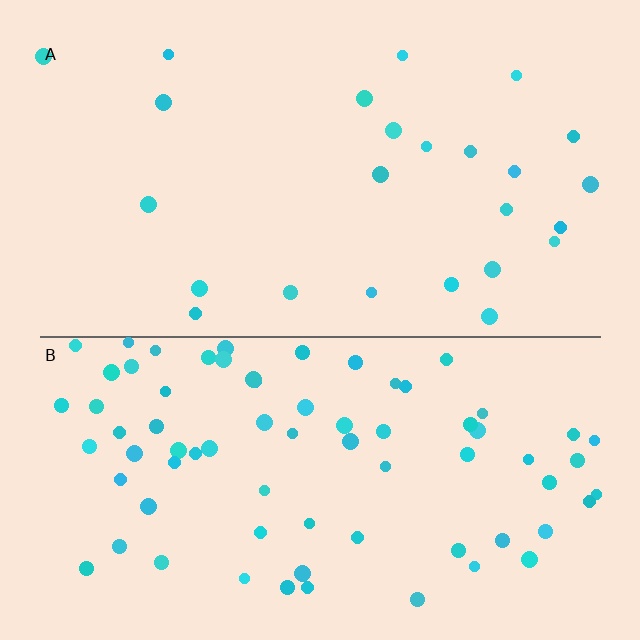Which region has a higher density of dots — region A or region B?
B (the bottom).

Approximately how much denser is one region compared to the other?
Approximately 3.0× — region B over region A.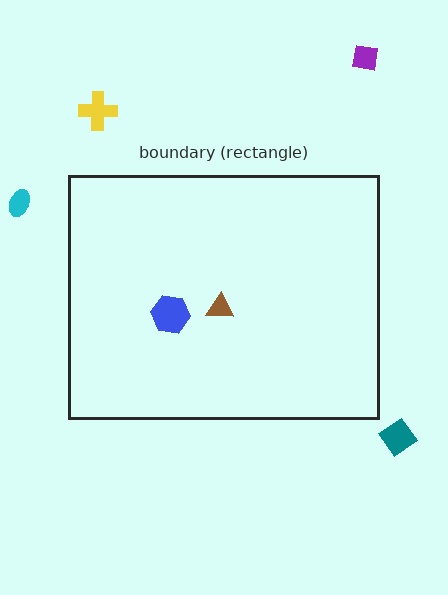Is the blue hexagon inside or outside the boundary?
Inside.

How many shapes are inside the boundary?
2 inside, 4 outside.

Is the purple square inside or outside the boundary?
Outside.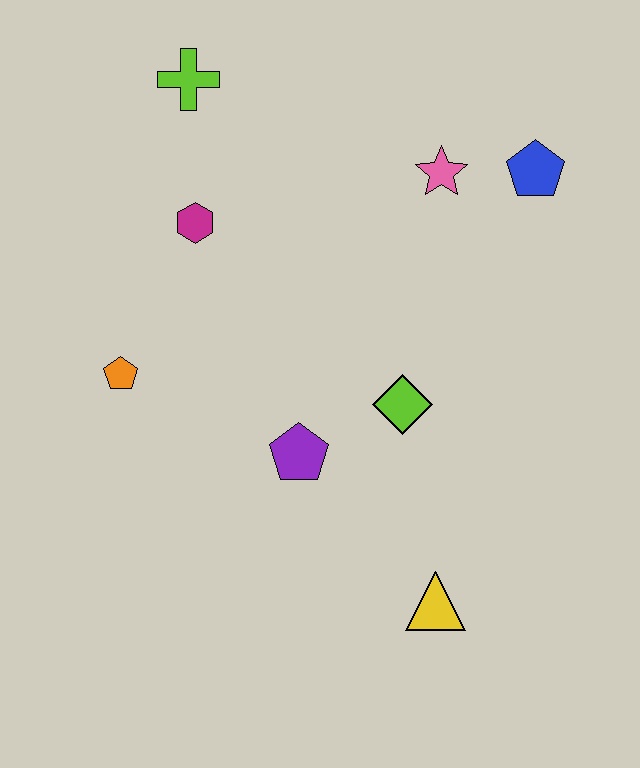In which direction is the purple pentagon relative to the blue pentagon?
The purple pentagon is below the blue pentagon.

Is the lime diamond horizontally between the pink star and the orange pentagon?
Yes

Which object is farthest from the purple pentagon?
The lime cross is farthest from the purple pentagon.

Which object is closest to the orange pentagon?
The magenta hexagon is closest to the orange pentagon.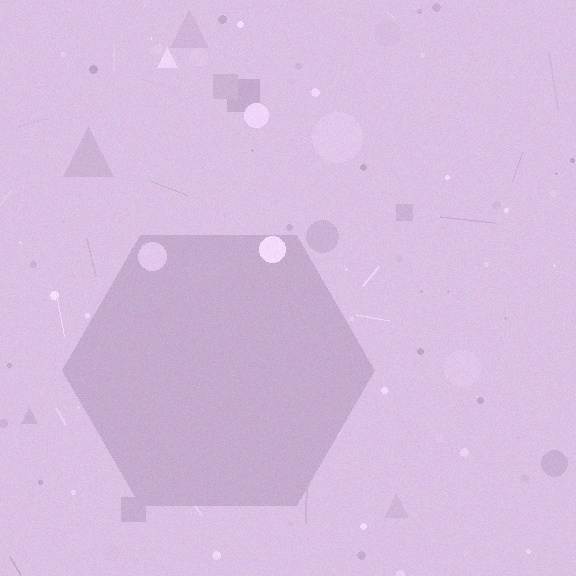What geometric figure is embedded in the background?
A hexagon is embedded in the background.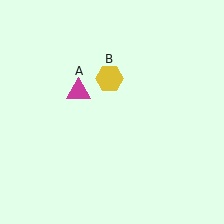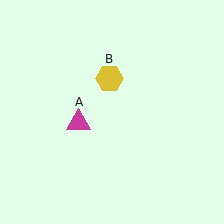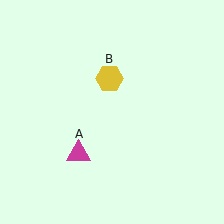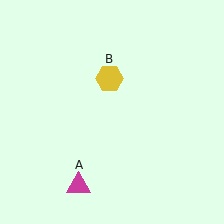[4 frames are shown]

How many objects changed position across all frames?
1 object changed position: magenta triangle (object A).